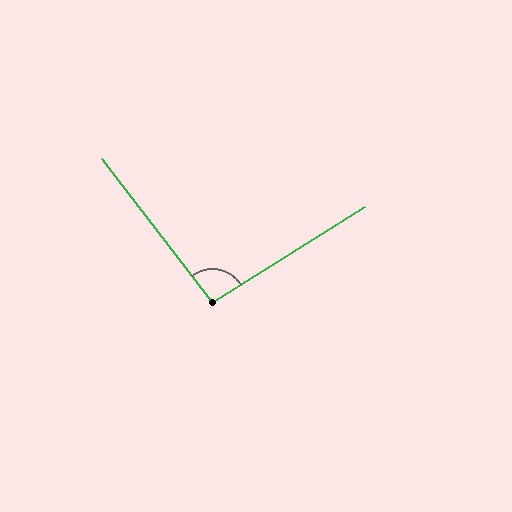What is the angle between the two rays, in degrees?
Approximately 95 degrees.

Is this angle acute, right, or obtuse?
It is obtuse.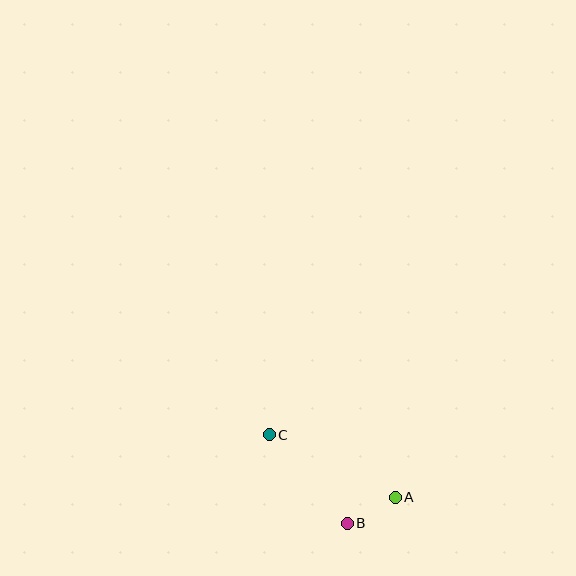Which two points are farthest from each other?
Points A and C are farthest from each other.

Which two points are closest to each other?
Points A and B are closest to each other.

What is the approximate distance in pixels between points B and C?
The distance between B and C is approximately 118 pixels.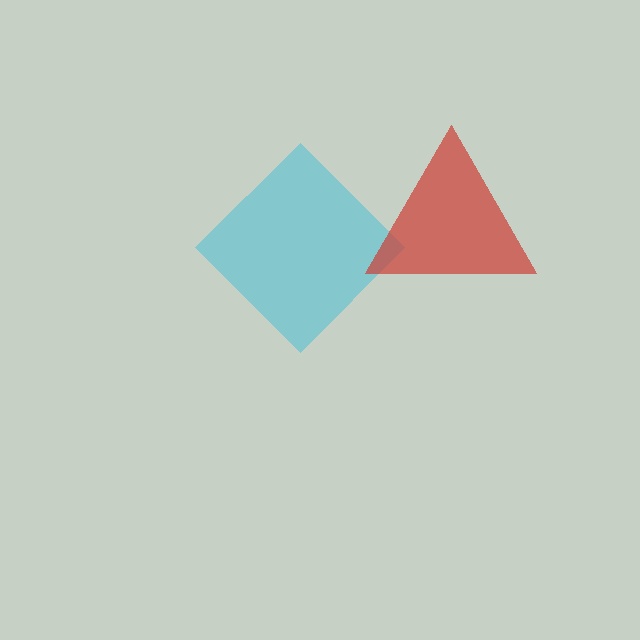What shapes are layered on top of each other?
The layered shapes are: a cyan diamond, a red triangle.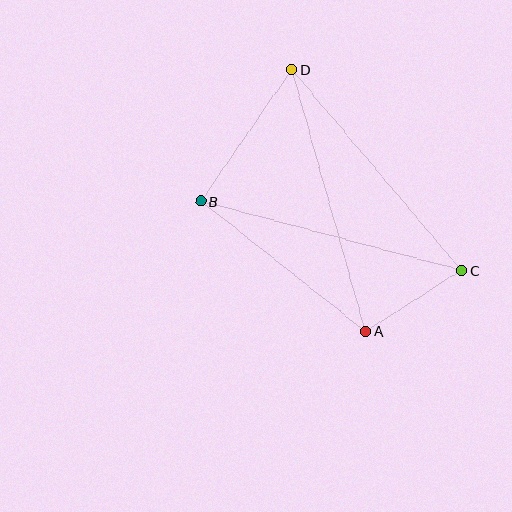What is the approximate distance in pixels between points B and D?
The distance between B and D is approximately 160 pixels.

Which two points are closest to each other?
Points A and C are closest to each other.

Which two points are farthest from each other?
Points A and D are farthest from each other.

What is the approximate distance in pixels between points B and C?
The distance between B and C is approximately 270 pixels.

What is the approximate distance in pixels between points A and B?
The distance between A and B is approximately 210 pixels.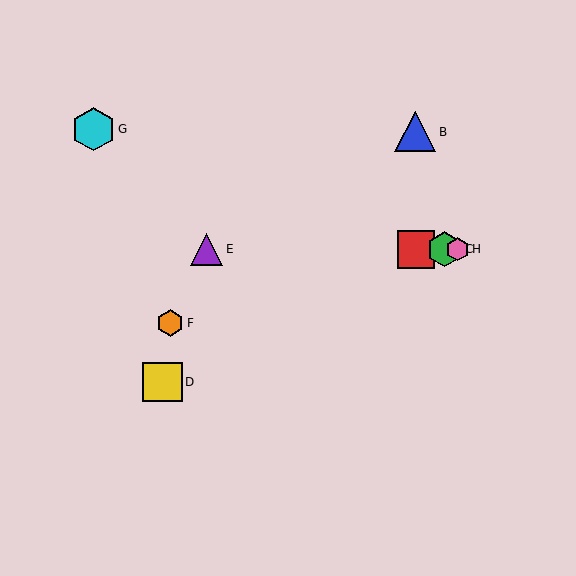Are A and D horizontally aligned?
No, A is at y≈249 and D is at y≈382.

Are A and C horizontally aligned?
Yes, both are at y≈249.